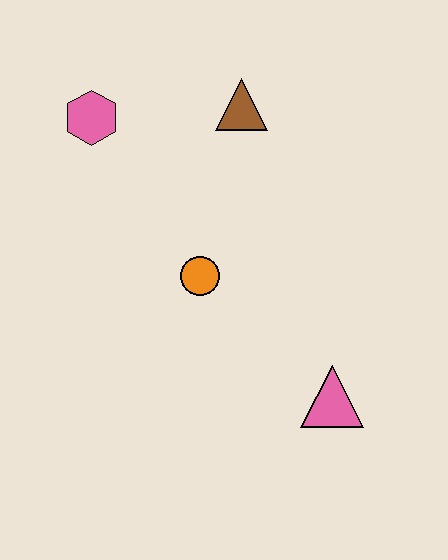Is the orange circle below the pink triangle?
No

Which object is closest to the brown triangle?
The pink hexagon is closest to the brown triangle.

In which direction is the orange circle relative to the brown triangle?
The orange circle is below the brown triangle.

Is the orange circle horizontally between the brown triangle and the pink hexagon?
Yes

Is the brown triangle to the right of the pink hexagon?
Yes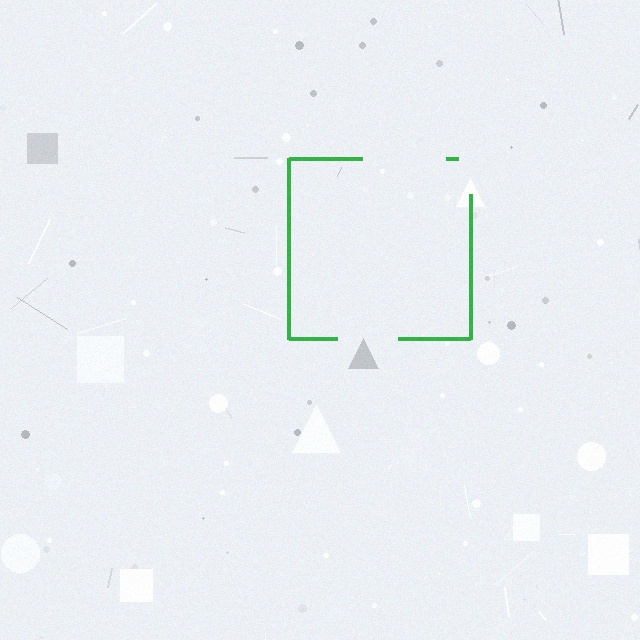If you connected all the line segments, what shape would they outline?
They would outline a square.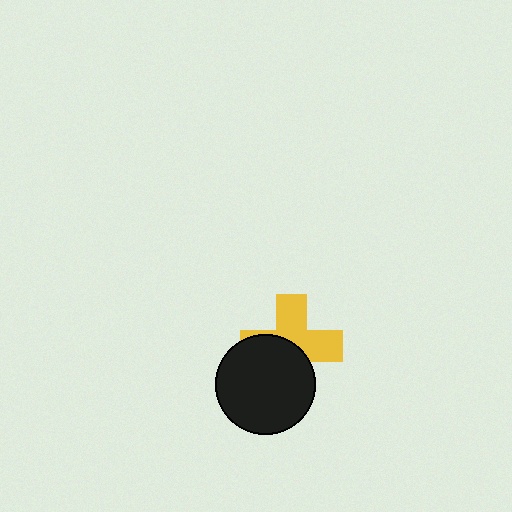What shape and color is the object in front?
The object in front is a black circle.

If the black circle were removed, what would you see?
You would see the complete yellow cross.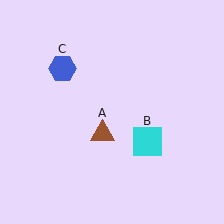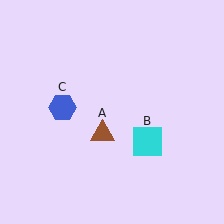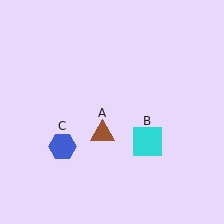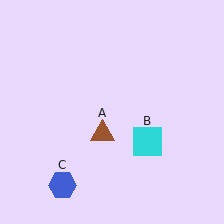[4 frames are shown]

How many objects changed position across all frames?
1 object changed position: blue hexagon (object C).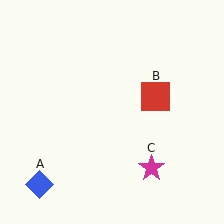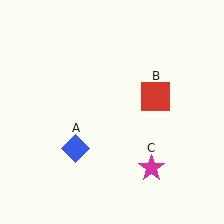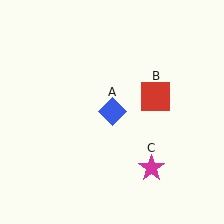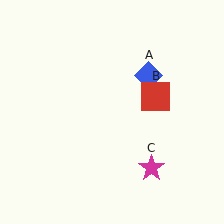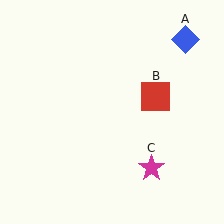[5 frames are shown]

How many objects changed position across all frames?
1 object changed position: blue diamond (object A).